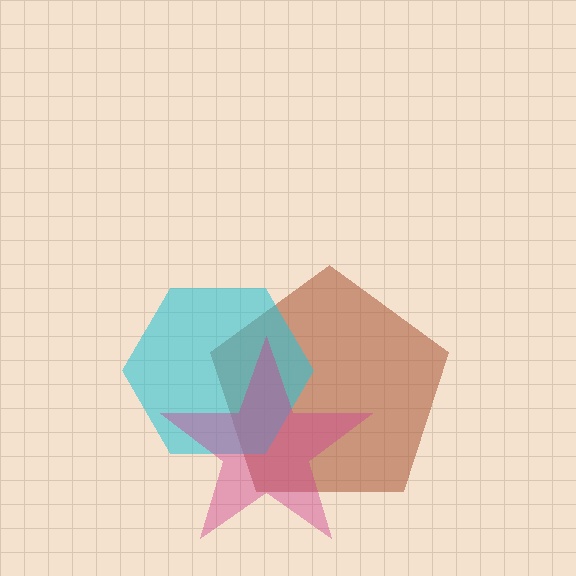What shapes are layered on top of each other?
The layered shapes are: a brown pentagon, a cyan hexagon, a magenta star.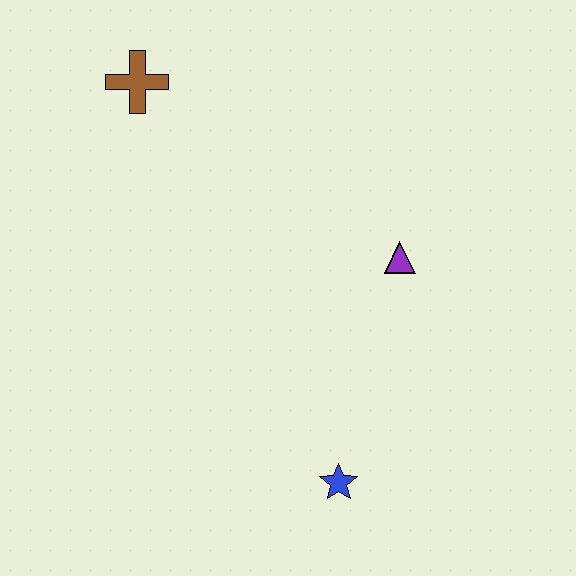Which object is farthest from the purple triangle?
The brown cross is farthest from the purple triangle.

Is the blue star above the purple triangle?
No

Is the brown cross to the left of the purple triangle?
Yes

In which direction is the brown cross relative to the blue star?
The brown cross is above the blue star.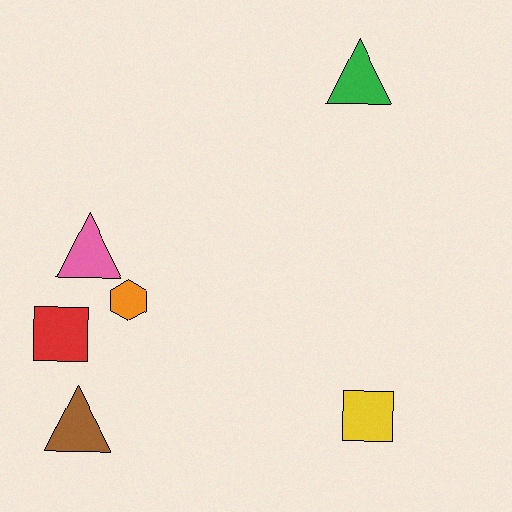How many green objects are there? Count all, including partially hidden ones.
There is 1 green object.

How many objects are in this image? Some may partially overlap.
There are 6 objects.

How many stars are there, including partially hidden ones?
There are no stars.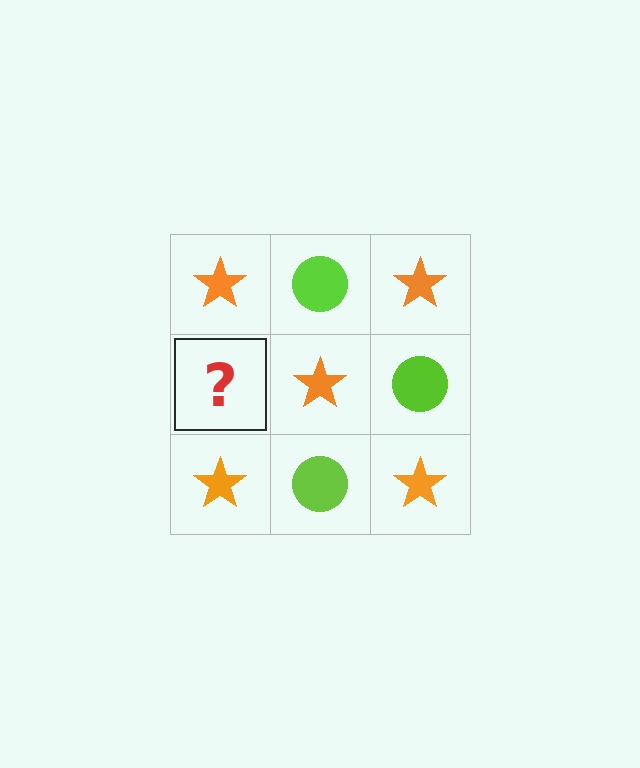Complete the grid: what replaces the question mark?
The question mark should be replaced with a lime circle.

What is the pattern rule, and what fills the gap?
The rule is that it alternates orange star and lime circle in a checkerboard pattern. The gap should be filled with a lime circle.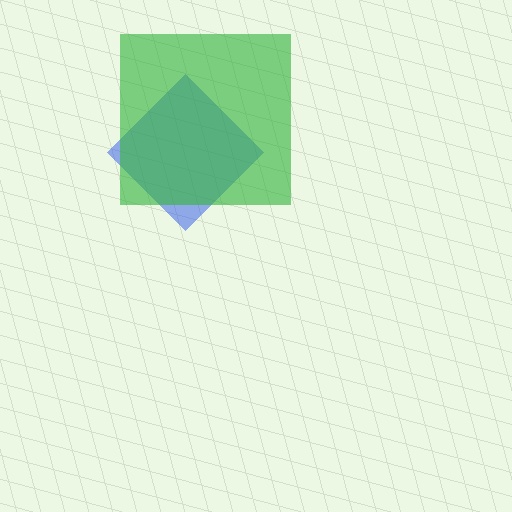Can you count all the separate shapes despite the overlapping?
Yes, there are 2 separate shapes.